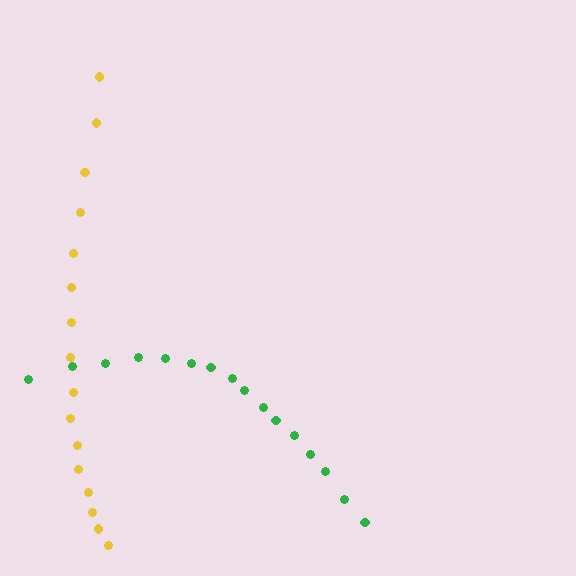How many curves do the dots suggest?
There are 2 distinct paths.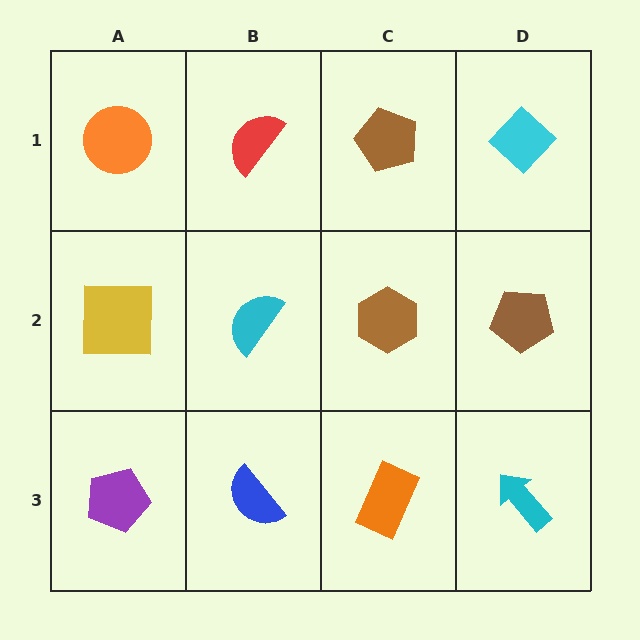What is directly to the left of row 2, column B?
A yellow square.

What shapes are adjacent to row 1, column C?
A brown hexagon (row 2, column C), a red semicircle (row 1, column B), a cyan diamond (row 1, column D).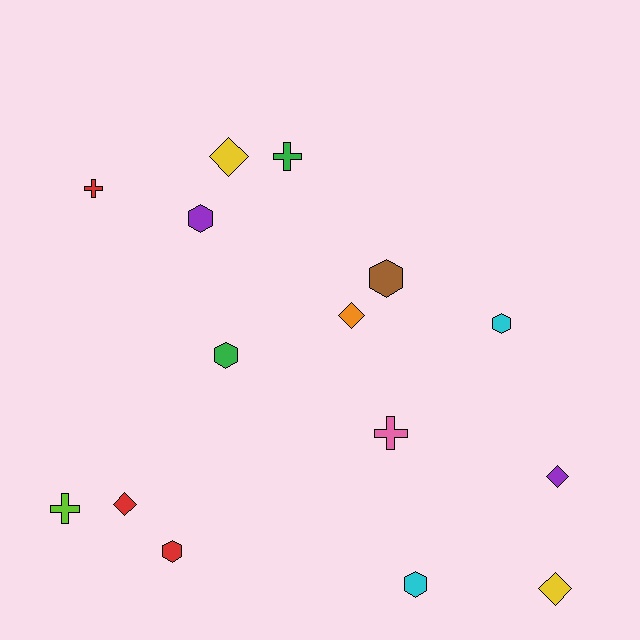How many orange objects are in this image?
There is 1 orange object.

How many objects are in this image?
There are 15 objects.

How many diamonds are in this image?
There are 5 diamonds.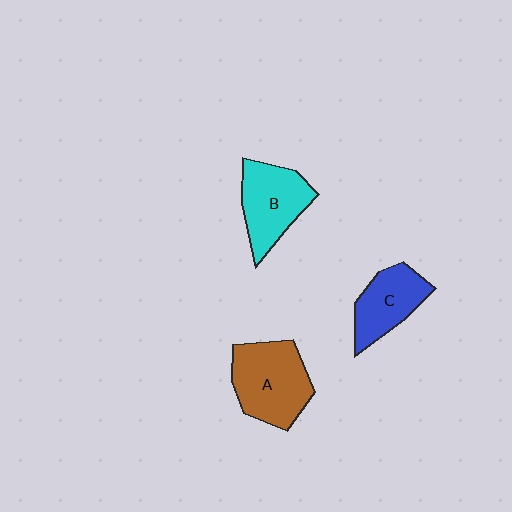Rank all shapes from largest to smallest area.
From largest to smallest: A (brown), B (cyan), C (blue).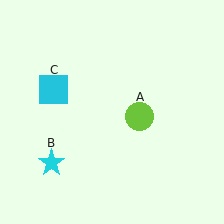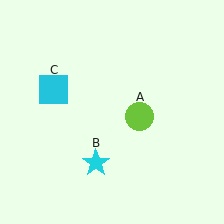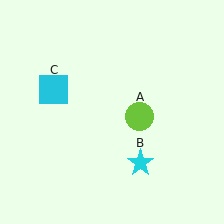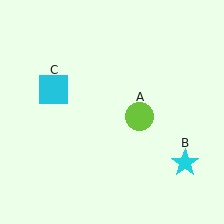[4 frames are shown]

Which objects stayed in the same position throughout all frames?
Lime circle (object A) and cyan square (object C) remained stationary.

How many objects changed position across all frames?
1 object changed position: cyan star (object B).